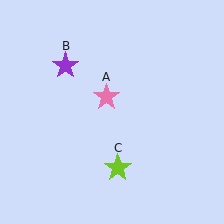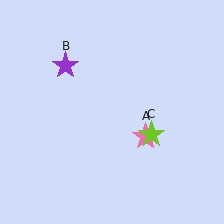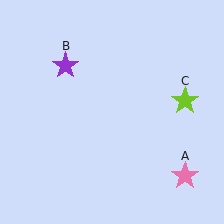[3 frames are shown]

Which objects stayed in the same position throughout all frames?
Purple star (object B) remained stationary.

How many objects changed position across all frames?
2 objects changed position: pink star (object A), lime star (object C).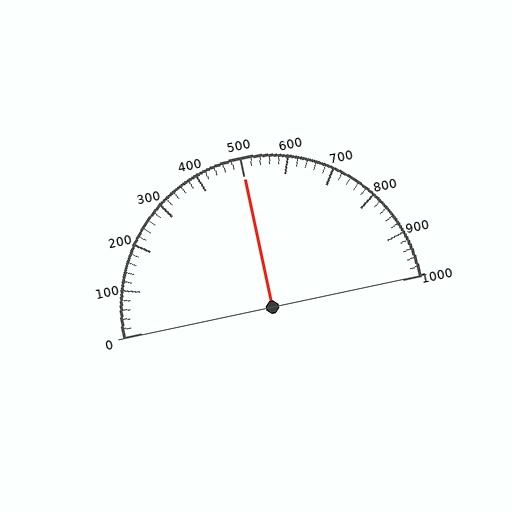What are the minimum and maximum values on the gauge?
The gauge ranges from 0 to 1000.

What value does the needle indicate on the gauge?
The needle indicates approximately 500.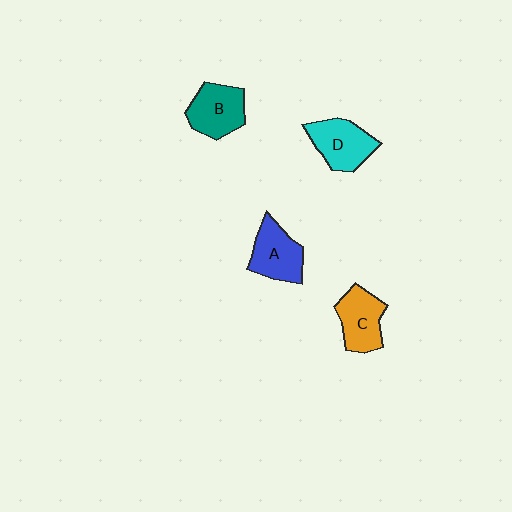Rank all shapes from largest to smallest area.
From largest to smallest: D (cyan), B (teal), A (blue), C (orange).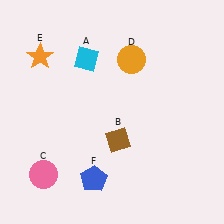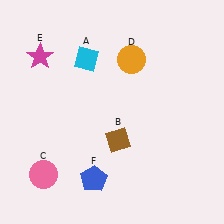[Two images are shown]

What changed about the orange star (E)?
In Image 1, E is orange. In Image 2, it changed to magenta.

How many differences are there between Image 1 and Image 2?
There is 1 difference between the two images.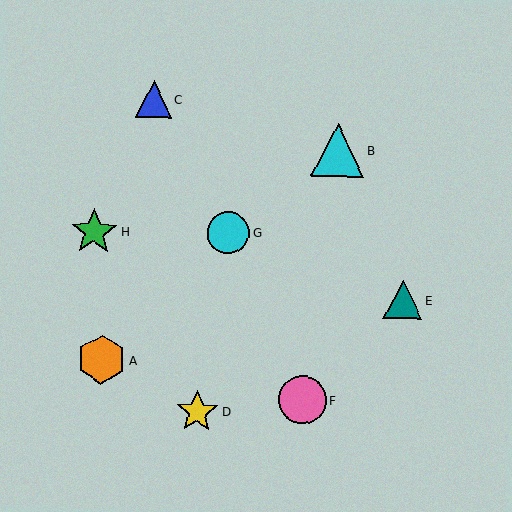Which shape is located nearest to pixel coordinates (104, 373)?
The orange hexagon (labeled A) at (102, 360) is nearest to that location.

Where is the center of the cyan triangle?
The center of the cyan triangle is at (338, 150).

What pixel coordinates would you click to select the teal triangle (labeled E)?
Click at (403, 300) to select the teal triangle E.